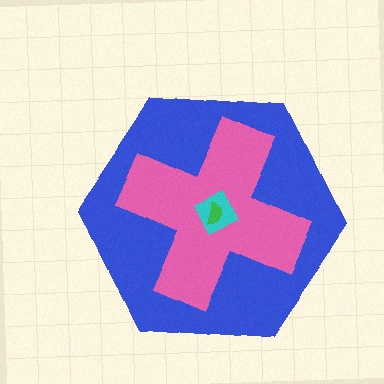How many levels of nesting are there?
4.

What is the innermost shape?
The green semicircle.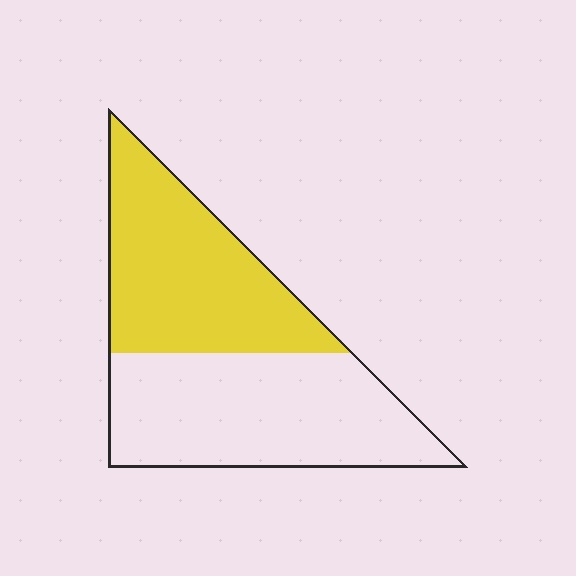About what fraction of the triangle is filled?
About one half (1/2).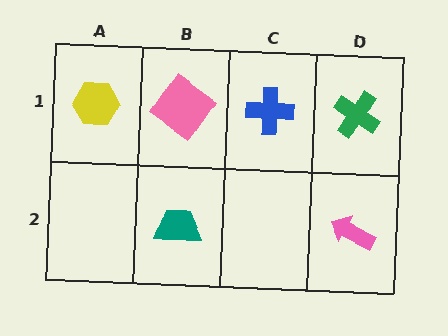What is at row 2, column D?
A pink arrow.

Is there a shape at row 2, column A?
No, that cell is empty.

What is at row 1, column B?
A pink diamond.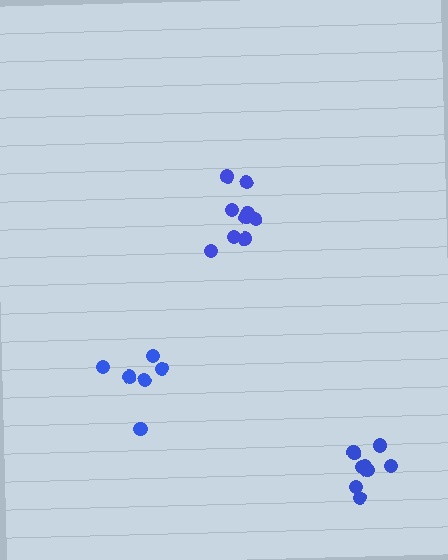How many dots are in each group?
Group 1: 9 dots, Group 2: 8 dots, Group 3: 6 dots (23 total).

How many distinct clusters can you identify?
There are 3 distinct clusters.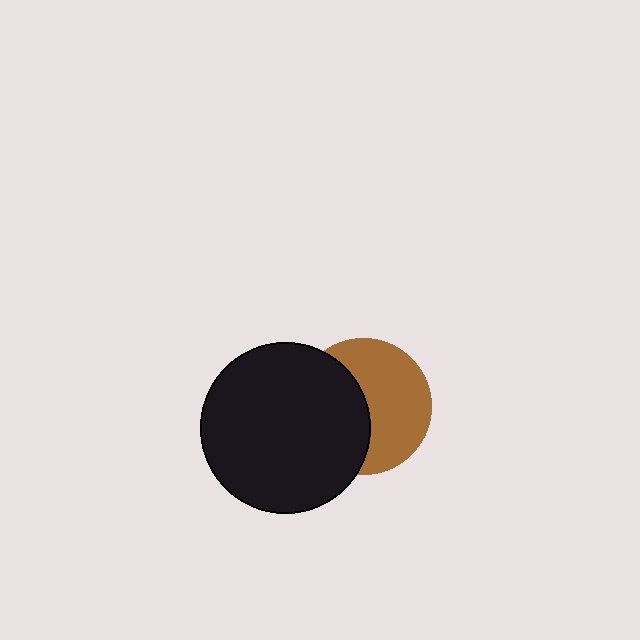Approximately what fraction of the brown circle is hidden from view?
Roughly 45% of the brown circle is hidden behind the black circle.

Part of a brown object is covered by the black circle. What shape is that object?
It is a circle.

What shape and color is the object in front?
The object in front is a black circle.